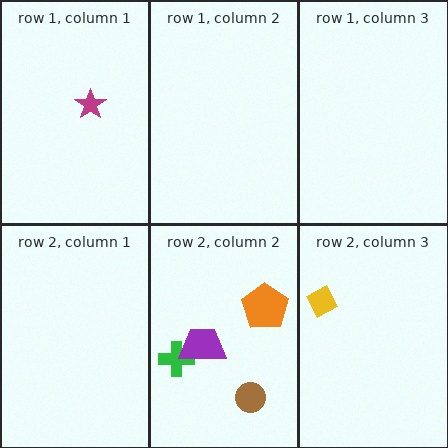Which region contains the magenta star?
The row 1, column 1 region.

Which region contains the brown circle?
The row 2, column 2 region.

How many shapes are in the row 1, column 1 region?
1.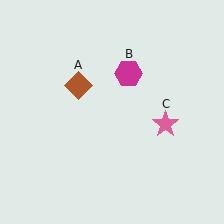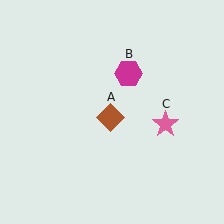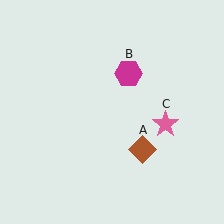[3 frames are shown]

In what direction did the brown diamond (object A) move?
The brown diamond (object A) moved down and to the right.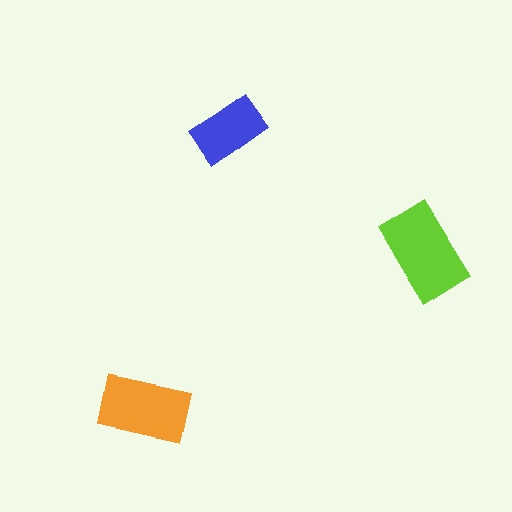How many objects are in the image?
There are 3 objects in the image.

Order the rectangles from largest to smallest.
the lime one, the orange one, the blue one.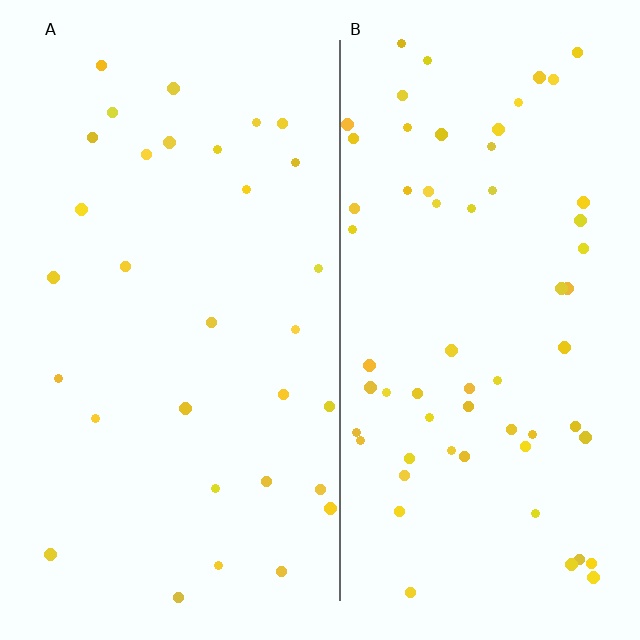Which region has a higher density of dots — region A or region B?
B (the right).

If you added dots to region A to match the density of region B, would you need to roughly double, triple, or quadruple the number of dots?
Approximately double.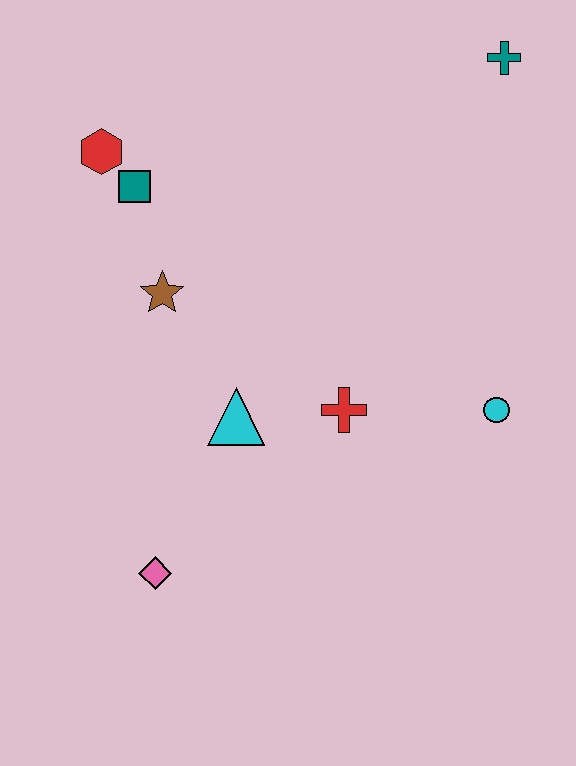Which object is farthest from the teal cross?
The pink diamond is farthest from the teal cross.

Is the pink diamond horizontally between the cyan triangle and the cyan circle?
No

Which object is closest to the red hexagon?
The teal square is closest to the red hexagon.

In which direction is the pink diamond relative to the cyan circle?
The pink diamond is to the left of the cyan circle.